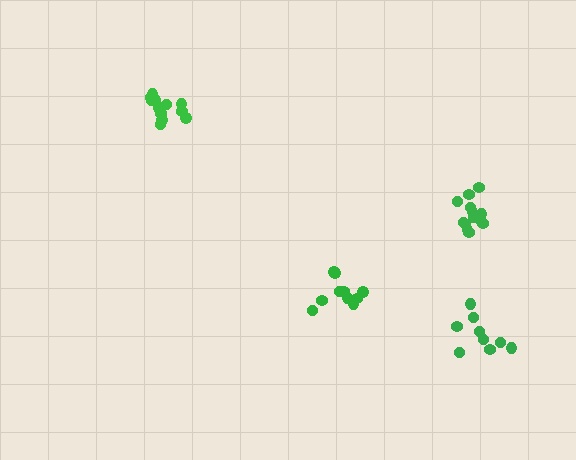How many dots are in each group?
Group 1: 10 dots, Group 2: 13 dots, Group 3: 9 dots, Group 4: 13 dots (45 total).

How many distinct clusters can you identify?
There are 4 distinct clusters.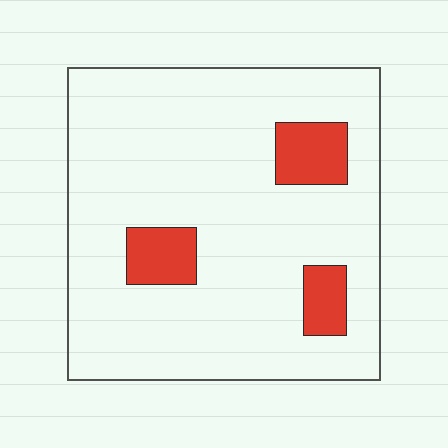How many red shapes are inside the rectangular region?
3.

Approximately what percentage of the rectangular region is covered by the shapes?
Approximately 10%.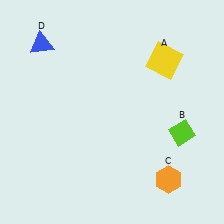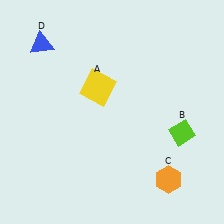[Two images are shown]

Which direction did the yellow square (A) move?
The yellow square (A) moved left.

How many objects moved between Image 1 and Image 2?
1 object moved between the two images.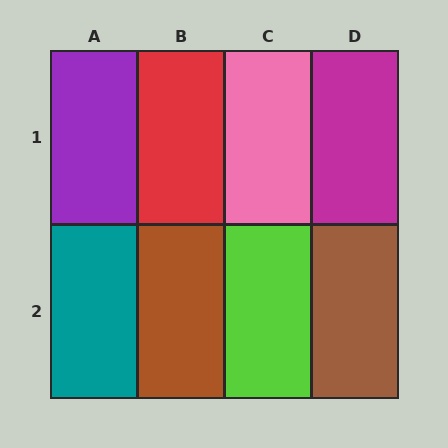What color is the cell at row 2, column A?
Teal.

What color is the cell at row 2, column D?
Brown.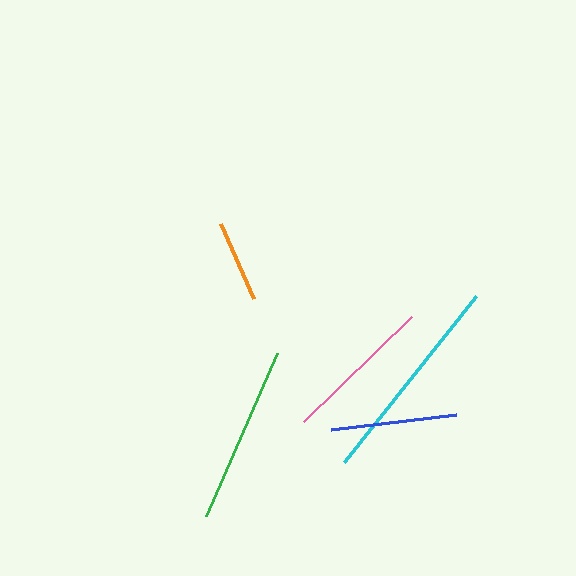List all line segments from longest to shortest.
From longest to shortest: cyan, green, pink, blue, orange.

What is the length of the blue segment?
The blue segment is approximately 126 pixels long.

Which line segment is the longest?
The cyan line is the longest at approximately 212 pixels.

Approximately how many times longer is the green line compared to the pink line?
The green line is approximately 1.2 times the length of the pink line.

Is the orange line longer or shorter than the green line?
The green line is longer than the orange line.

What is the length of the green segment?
The green segment is approximately 178 pixels long.